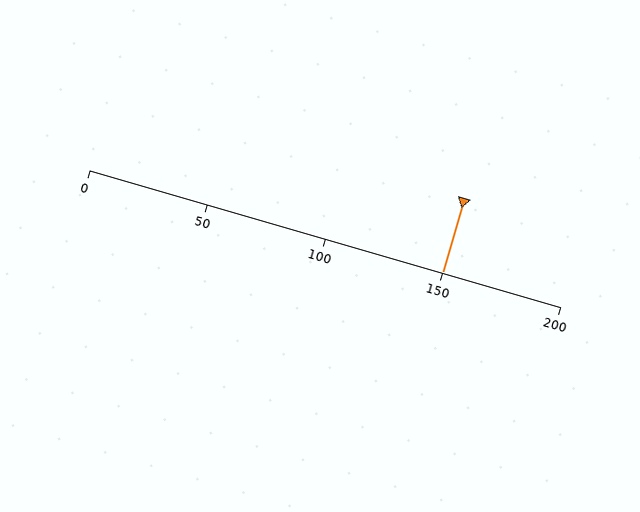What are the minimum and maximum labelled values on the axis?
The axis runs from 0 to 200.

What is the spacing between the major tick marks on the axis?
The major ticks are spaced 50 apart.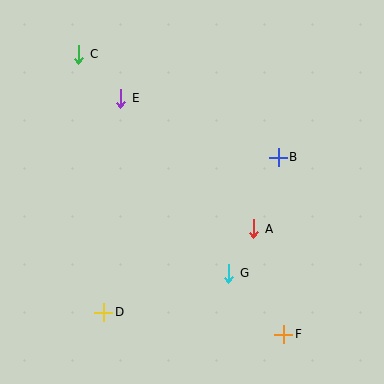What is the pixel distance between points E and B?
The distance between E and B is 168 pixels.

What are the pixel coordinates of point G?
Point G is at (229, 273).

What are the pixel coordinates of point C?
Point C is at (79, 54).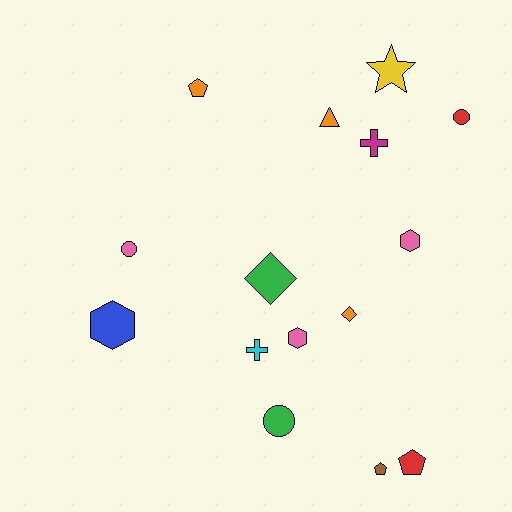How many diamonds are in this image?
There are 2 diamonds.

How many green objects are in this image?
There are 2 green objects.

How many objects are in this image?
There are 15 objects.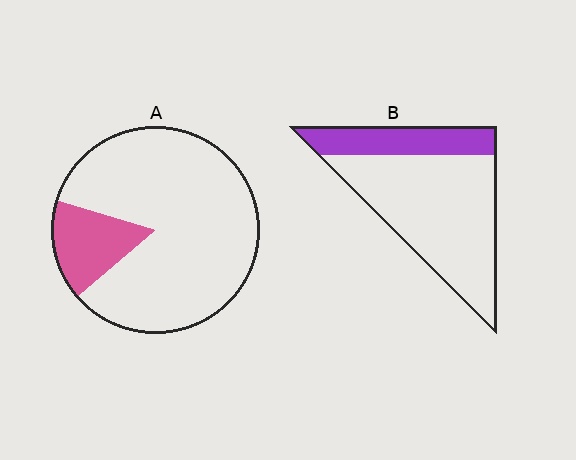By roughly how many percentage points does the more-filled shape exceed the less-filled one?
By roughly 10 percentage points (B over A).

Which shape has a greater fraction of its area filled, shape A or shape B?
Shape B.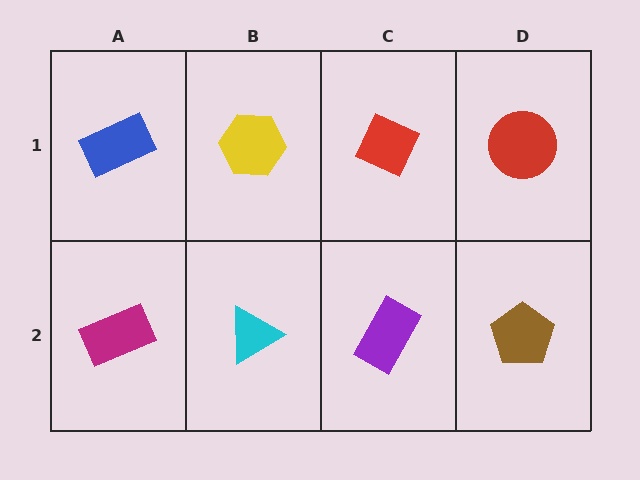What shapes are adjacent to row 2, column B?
A yellow hexagon (row 1, column B), a magenta rectangle (row 2, column A), a purple rectangle (row 2, column C).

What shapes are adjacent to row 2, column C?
A red diamond (row 1, column C), a cyan triangle (row 2, column B), a brown pentagon (row 2, column D).